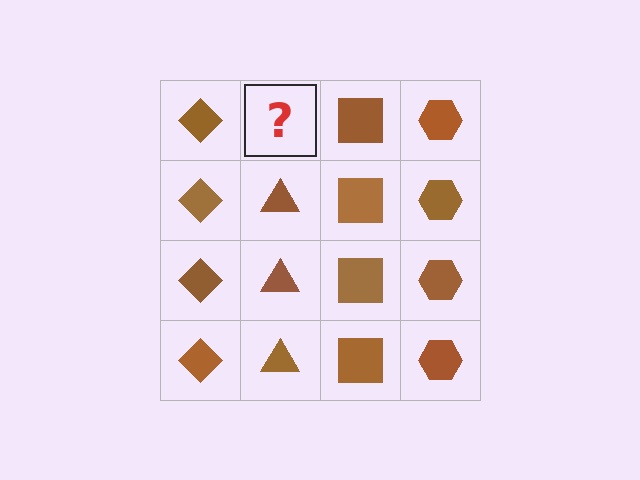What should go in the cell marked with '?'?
The missing cell should contain a brown triangle.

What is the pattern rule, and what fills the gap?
The rule is that each column has a consistent shape. The gap should be filled with a brown triangle.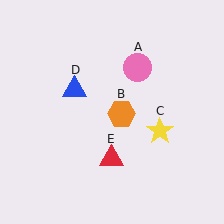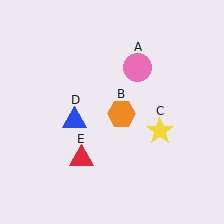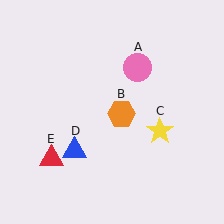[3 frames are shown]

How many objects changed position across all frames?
2 objects changed position: blue triangle (object D), red triangle (object E).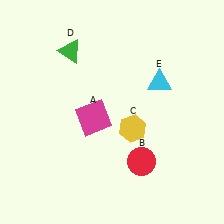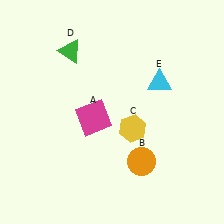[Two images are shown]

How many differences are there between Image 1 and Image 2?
There is 1 difference between the two images.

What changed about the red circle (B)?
In Image 1, B is red. In Image 2, it changed to orange.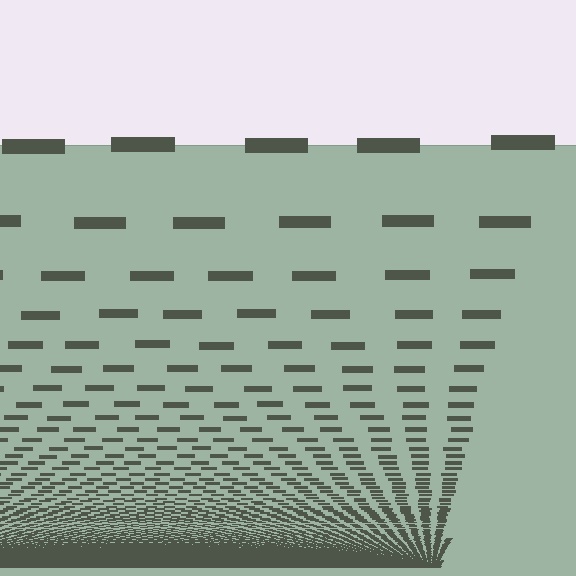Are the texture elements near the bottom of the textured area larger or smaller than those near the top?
Smaller. The gradient is inverted — elements near the bottom are smaller and denser.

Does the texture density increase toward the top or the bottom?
Density increases toward the bottom.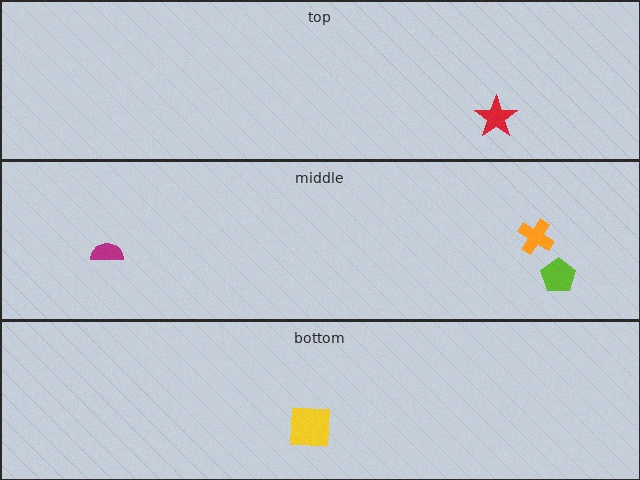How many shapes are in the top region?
1.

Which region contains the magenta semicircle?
The middle region.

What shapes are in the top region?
The red star.